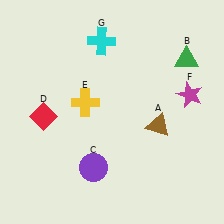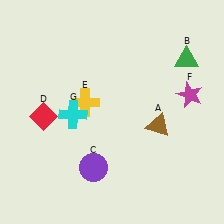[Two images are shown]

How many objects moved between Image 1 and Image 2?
1 object moved between the two images.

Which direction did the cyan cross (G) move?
The cyan cross (G) moved down.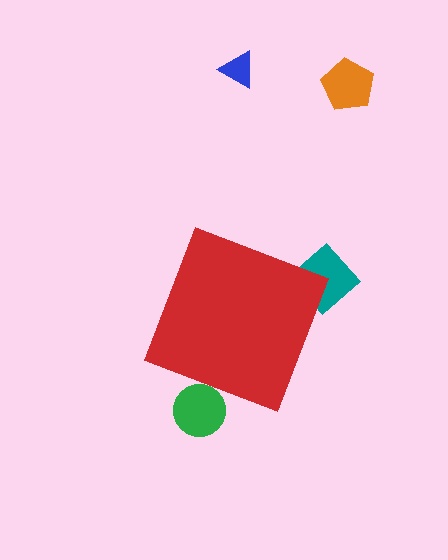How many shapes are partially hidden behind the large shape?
2 shapes are partially hidden.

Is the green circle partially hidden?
Yes, the green circle is partially hidden behind the red diamond.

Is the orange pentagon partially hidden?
No, the orange pentagon is fully visible.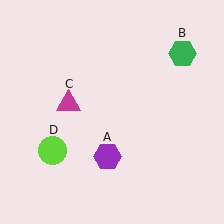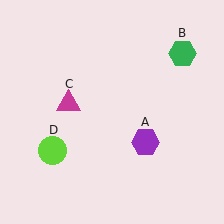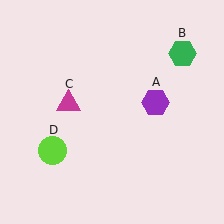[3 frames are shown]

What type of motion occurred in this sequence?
The purple hexagon (object A) rotated counterclockwise around the center of the scene.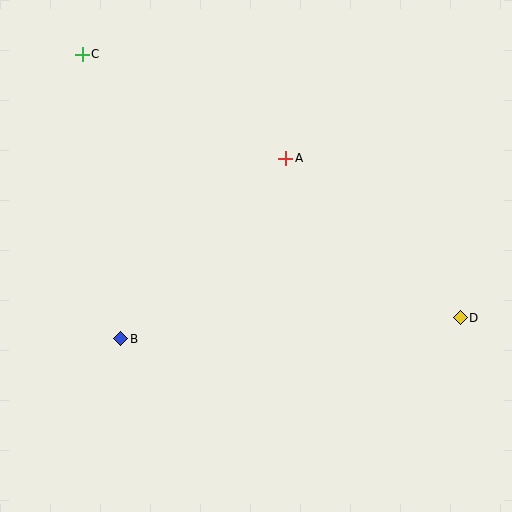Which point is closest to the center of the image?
Point A at (286, 158) is closest to the center.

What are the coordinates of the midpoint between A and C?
The midpoint between A and C is at (184, 106).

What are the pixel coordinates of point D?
Point D is at (460, 318).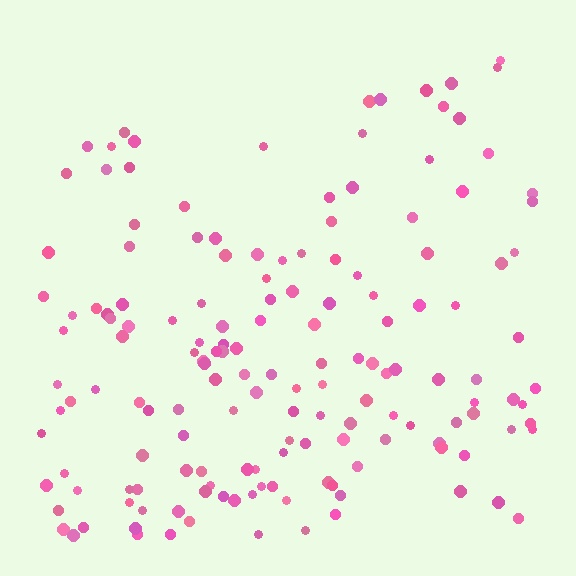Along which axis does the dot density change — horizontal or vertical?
Vertical.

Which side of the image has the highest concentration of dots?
The bottom.